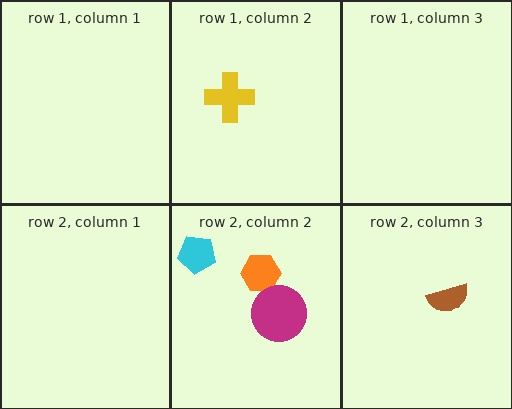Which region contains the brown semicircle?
The row 2, column 3 region.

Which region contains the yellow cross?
The row 1, column 2 region.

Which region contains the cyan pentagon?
The row 2, column 2 region.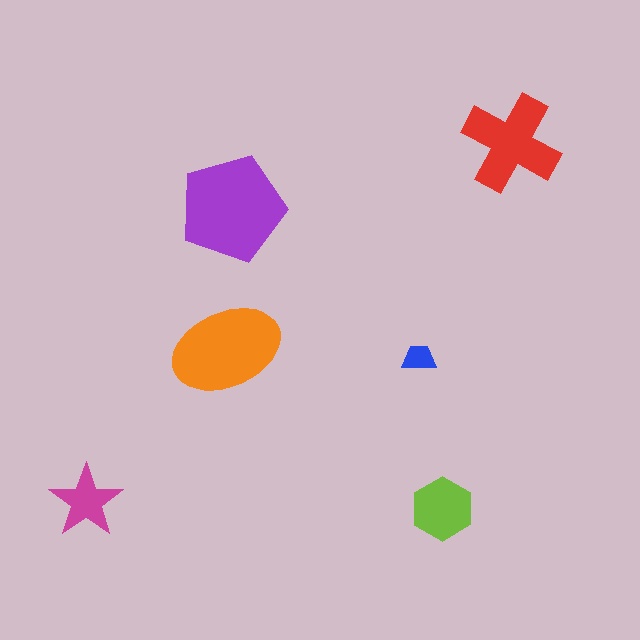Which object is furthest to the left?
The magenta star is leftmost.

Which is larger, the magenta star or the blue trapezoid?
The magenta star.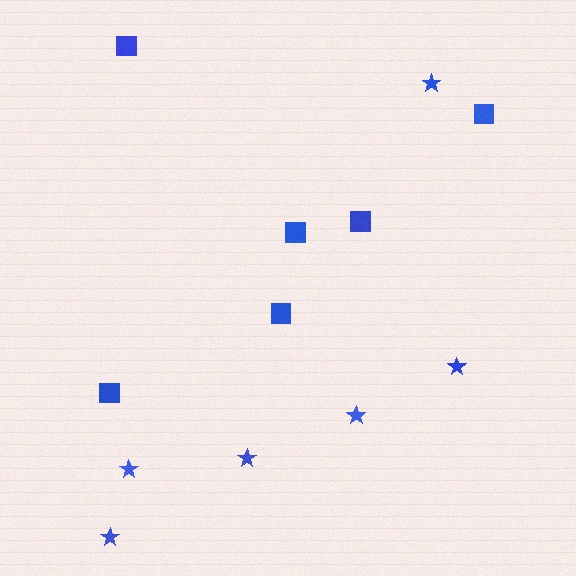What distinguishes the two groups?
There are 2 groups: one group of stars (6) and one group of squares (6).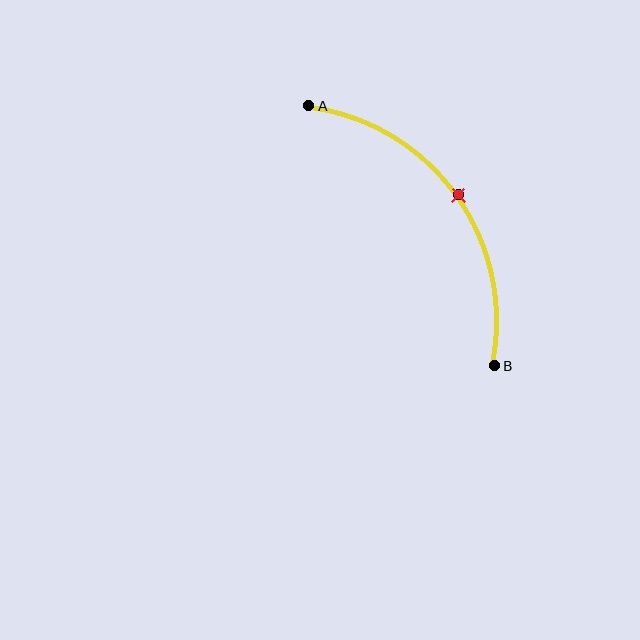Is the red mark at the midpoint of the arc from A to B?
Yes. The red mark lies on the arc at equal arc-length from both A and B — it is the arc midpoint.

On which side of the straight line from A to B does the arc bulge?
The arc bulges above and to the right of the straight line connecting A and B.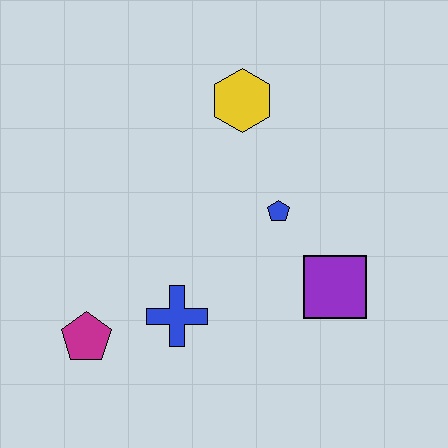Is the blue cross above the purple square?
No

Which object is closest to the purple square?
The blue pentagon is closest to the purple square.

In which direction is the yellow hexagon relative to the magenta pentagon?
The yellow hexagon is above the magenta pentagon.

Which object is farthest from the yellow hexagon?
The magenta pentagon is farthest from the yellow hexagon.